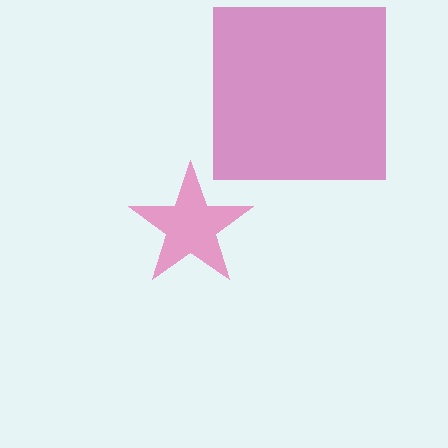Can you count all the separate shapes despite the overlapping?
Yes, there are 2 separate shapes.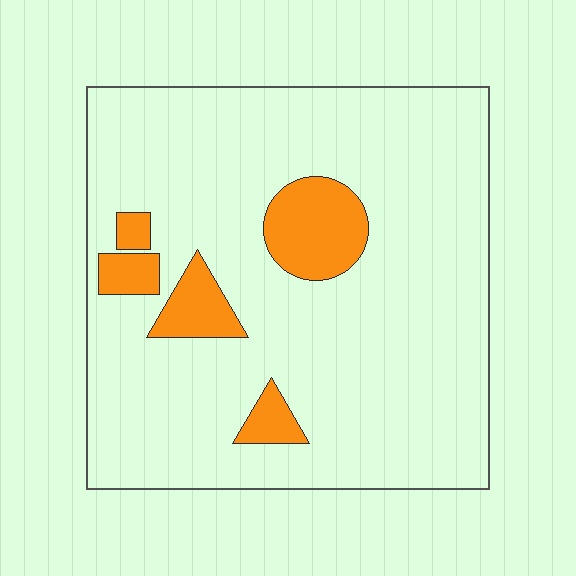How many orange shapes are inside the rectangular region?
5.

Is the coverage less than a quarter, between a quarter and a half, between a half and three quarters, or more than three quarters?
Less than a quarter.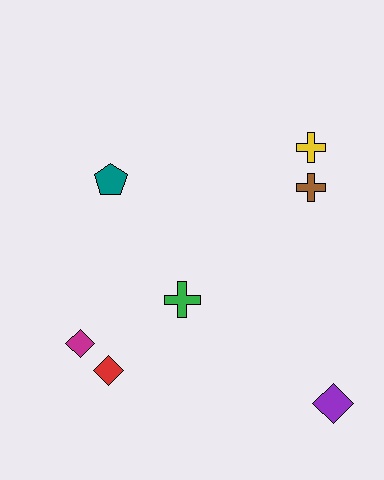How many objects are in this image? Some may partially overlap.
There are 7 objects.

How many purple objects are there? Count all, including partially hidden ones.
There is 1 purple object.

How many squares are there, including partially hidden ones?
There are no squares.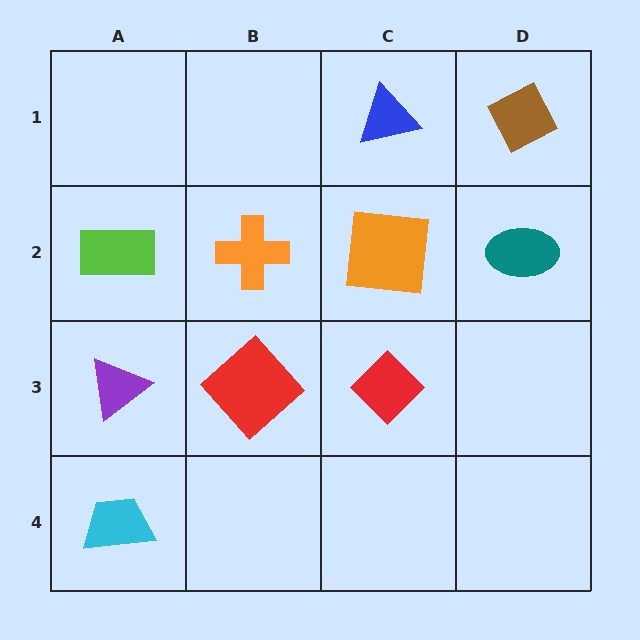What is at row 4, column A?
A cyan trapezoid.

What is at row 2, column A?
A lime rectangle.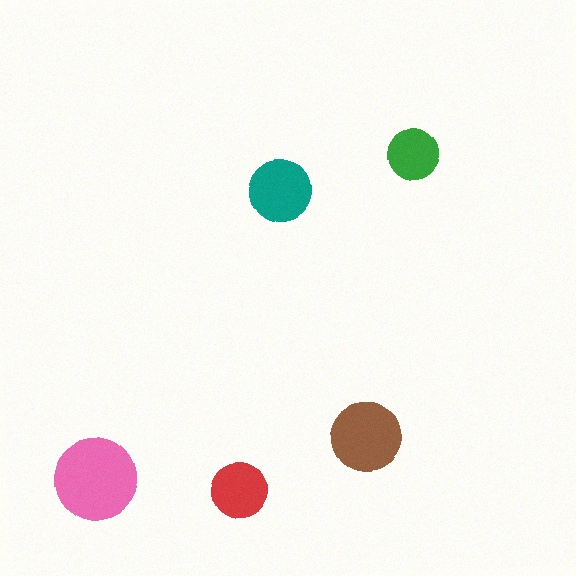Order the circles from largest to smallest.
the pink one, the brown one, the teal one, the red one, the green one.